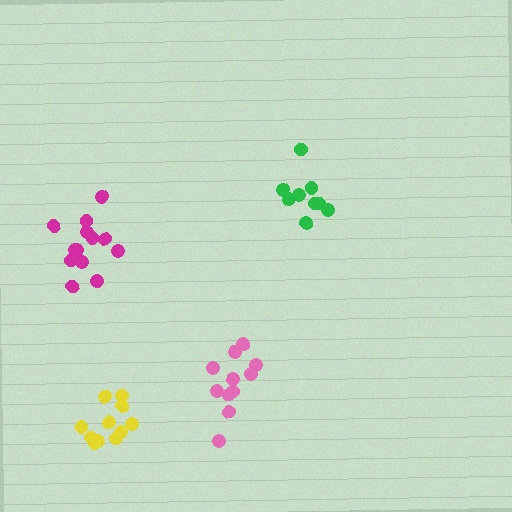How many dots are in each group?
Group 1: 11 dots, Group 2: 9 dots, Group 3: 13 dots, Group 4: 11 dots (44 total).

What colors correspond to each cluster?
The clusters are colored: pink, green, magenta, yellow.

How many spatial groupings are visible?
There are 4 spatial groupings.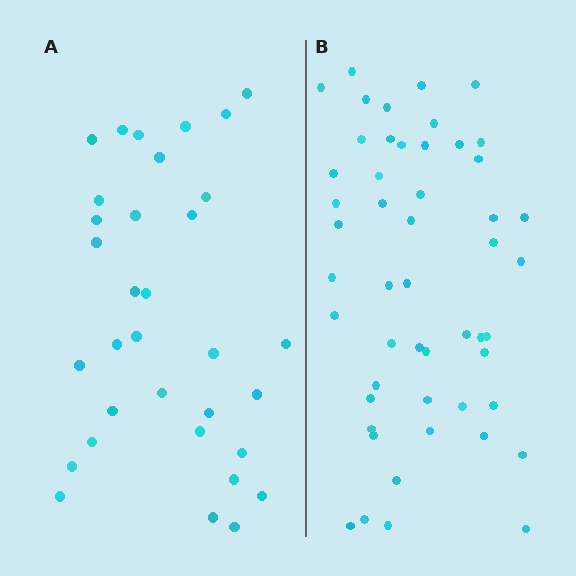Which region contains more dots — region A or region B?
Region B (the right region) has more dots.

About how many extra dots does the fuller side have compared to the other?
Region B has approximately 20 more dots than region A.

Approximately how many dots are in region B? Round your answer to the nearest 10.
About 50 dots. (The exact count is 51, which rounds to 50.)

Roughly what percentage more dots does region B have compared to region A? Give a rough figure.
About 55% more.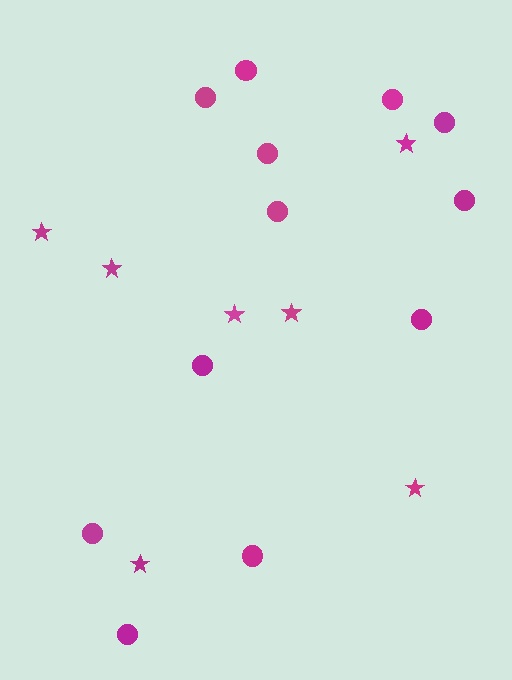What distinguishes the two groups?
There are 2 groups: one group of circles (12) and one group of stars (7).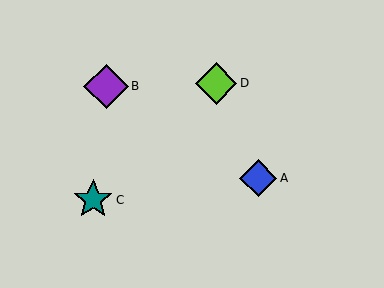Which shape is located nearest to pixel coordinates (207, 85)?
The lime diamond (labeled D) at (216, 83) is nearest to that location.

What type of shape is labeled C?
Shape C is a teal star.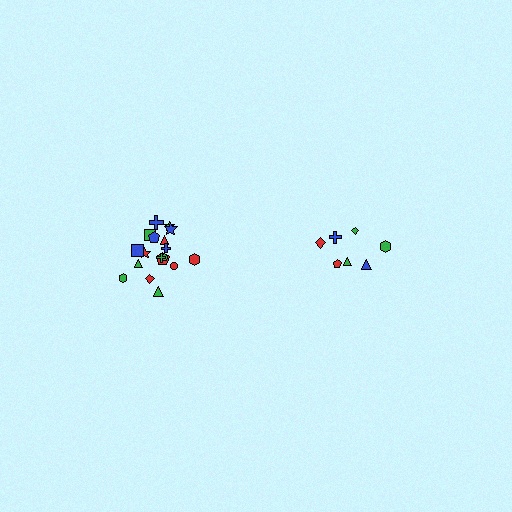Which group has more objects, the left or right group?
The left group.